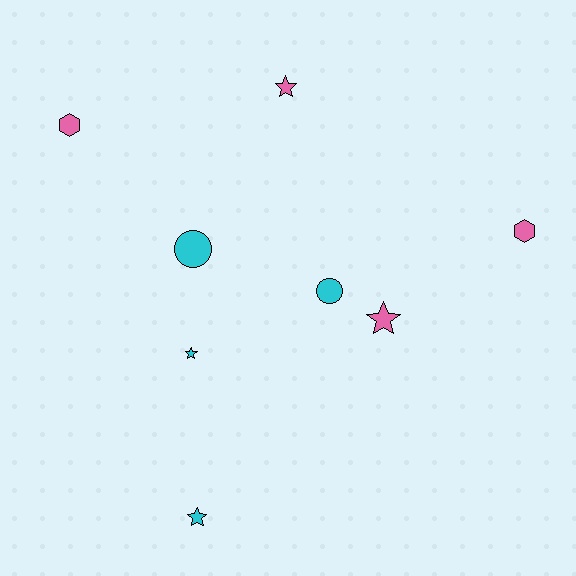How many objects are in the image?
There are 8 objects.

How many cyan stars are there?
There are 2 cyan stars.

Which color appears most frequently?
Pink, with 4 objects.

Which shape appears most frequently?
Star, with 4 objects.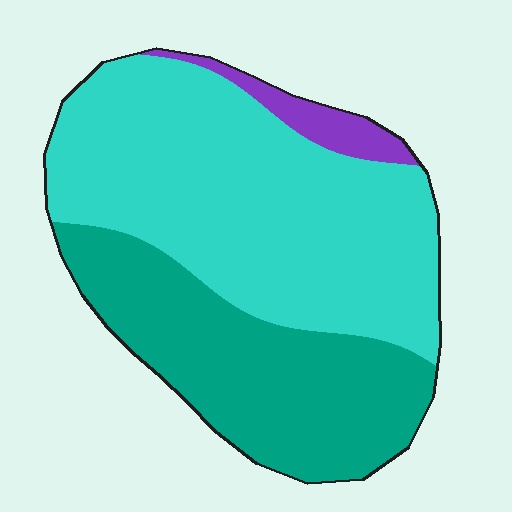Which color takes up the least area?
Purple, at roughly 5%.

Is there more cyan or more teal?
Cyan.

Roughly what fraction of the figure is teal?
Teal covers around 35% of the figure.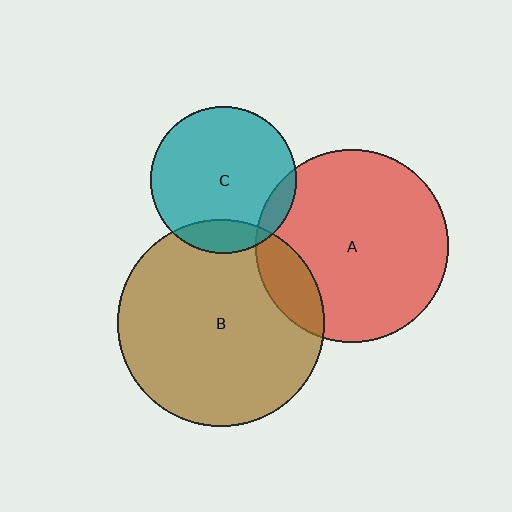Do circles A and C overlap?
Yes.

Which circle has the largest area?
Circle B (brown).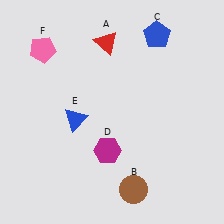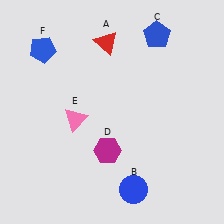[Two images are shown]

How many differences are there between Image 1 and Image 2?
There are 3 differences between the two images.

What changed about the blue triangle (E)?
In Image 1, E is blue. In Image 2, it changed to pink.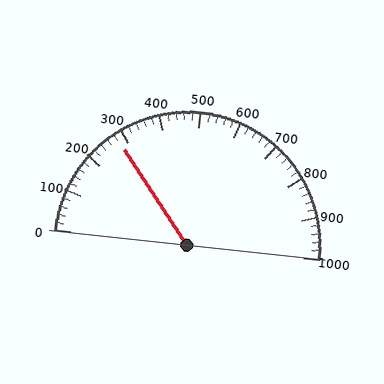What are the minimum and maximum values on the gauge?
The gauge ranges from 0 to 1000.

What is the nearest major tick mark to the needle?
The nearest major tick mark is 300.